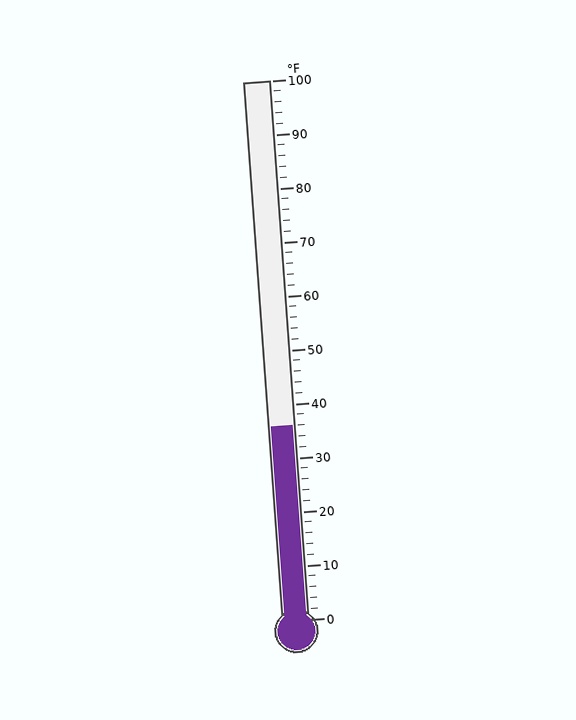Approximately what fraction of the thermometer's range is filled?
The thermometer is filled to approximately 35% of its range.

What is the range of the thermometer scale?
The thermometer scale ranges from 0°F to 100°F.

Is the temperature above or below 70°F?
The temperature is below 70°F.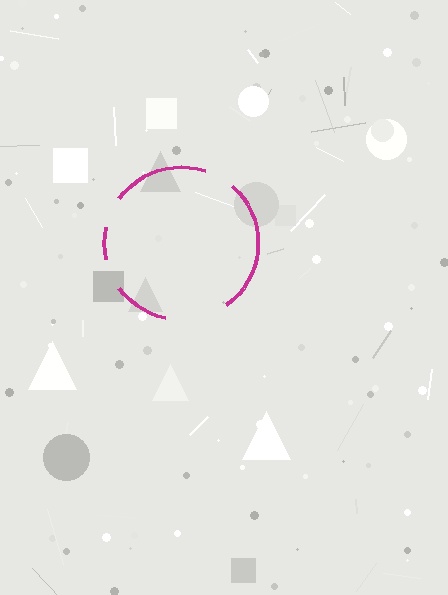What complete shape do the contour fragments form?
The contour fragments form a circle.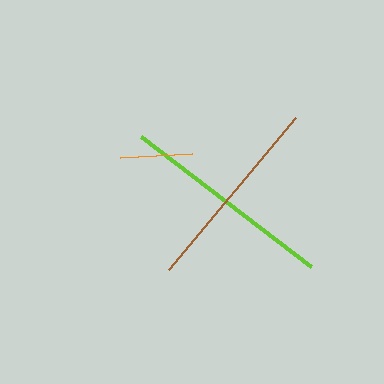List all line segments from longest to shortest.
From longest to shortest: lime, brown, orange.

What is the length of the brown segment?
The brown segment is approximately 198 pixels long.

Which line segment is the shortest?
The orange line is the shortest at approximately 72 pixels.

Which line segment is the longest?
The lime line is the longest at approximately 214 pixels.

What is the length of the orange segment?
The orange segment is approximately 72 pixels long.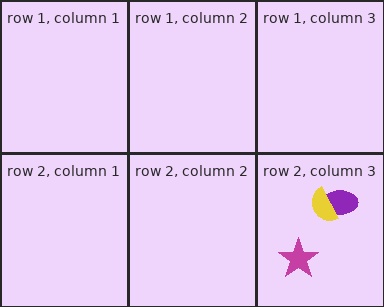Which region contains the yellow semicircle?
The row 2, column 3 region.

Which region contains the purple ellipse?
The row 2, column 3 region.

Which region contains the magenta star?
The row 2, column 3 region.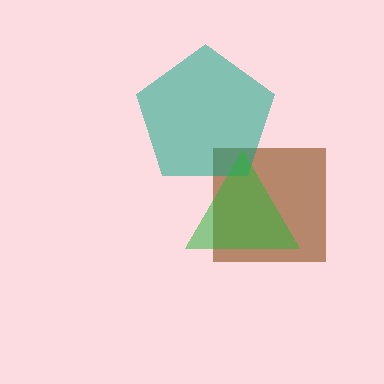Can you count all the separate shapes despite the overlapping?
Yes, there are 3 separate shapes.